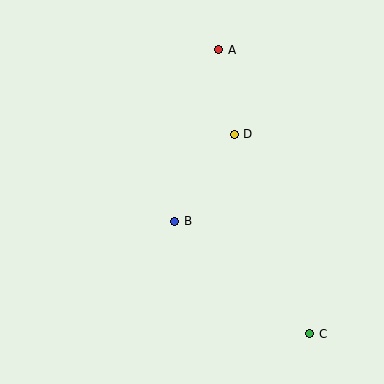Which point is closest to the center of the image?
Point B at (175, 221) is closest to the center.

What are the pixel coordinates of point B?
Point B is at (175, 221).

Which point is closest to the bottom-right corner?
Point C is closest to the bottom-right corner.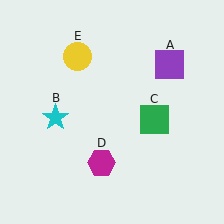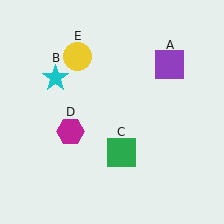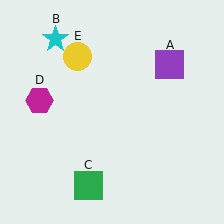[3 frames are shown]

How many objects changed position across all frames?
3 objects changed position: cyan star (object B), green square (object C), magenta hexagon (object D).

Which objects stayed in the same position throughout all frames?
Purple square (object A) and yellow circle (object E) remained stationary.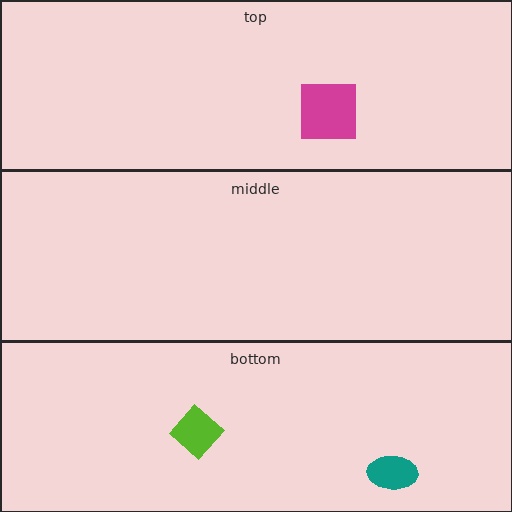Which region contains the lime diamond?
The bottom region.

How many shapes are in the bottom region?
2.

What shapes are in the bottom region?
The lime diamond, the teal ellipse.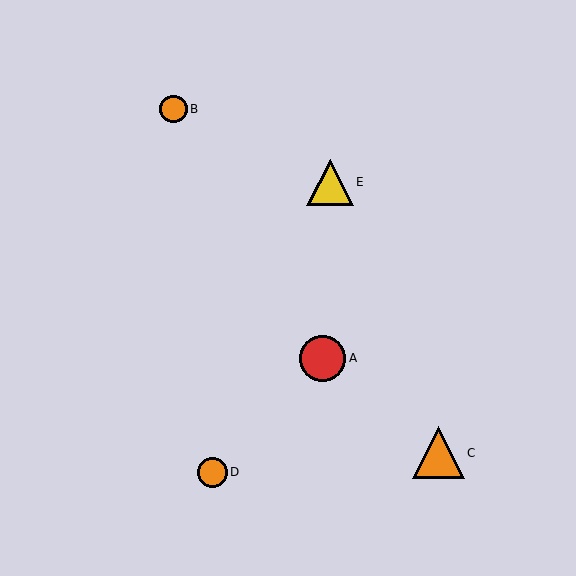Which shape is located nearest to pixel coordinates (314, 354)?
The red circle (labeled A) at (323, 358) is nearest to that location.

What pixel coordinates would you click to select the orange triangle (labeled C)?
Click at (438, 453) to select the orange triangle C.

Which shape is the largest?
The orange triangle (labeled C) is the largest.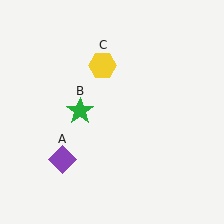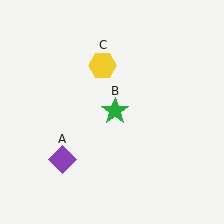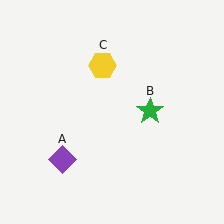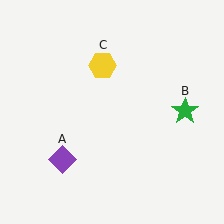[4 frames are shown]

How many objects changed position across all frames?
1 object changed position: green star (object B).